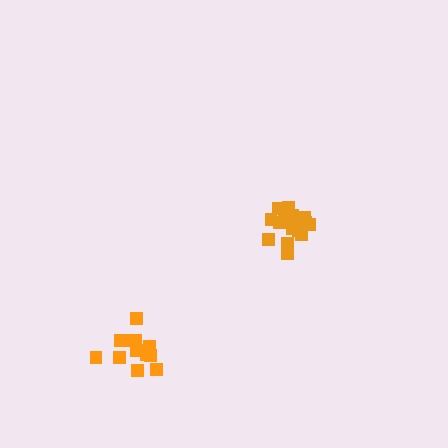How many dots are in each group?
Group 1: 17 dots, Group 2: 12 dots (29 total).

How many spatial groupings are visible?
There are 2 spatial groupings.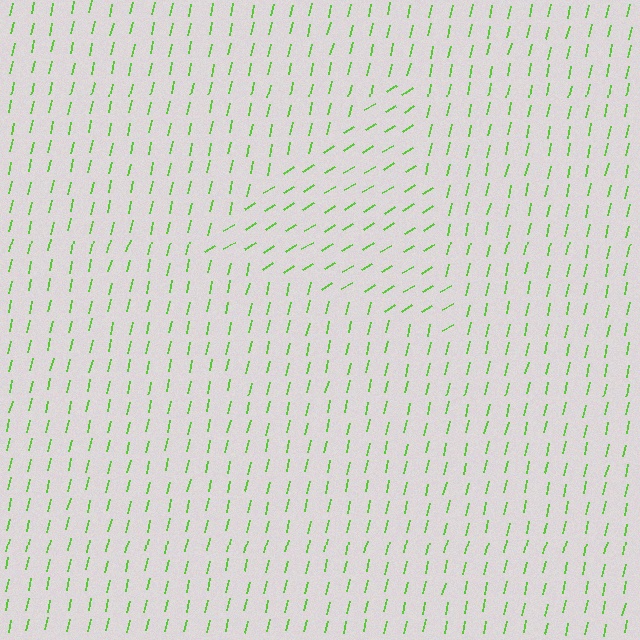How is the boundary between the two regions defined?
The boundary is defined purely by a change in line orientation (approximately 45 degrees difference). All lines are the same color and thickness.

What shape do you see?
I see a triangle.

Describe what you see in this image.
The image is filled with small lime line segments. A triangle region in the image has lines oriented differently from the surrounding lines, creating a visible texture boundary.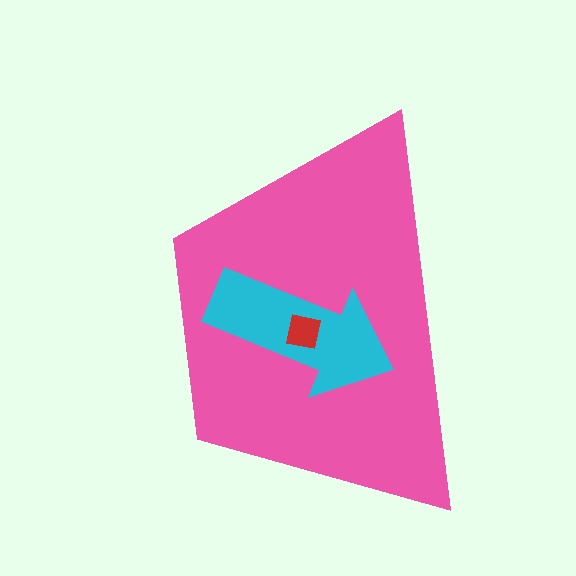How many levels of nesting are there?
3.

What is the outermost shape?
The pink trapezoid.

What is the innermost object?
The red square.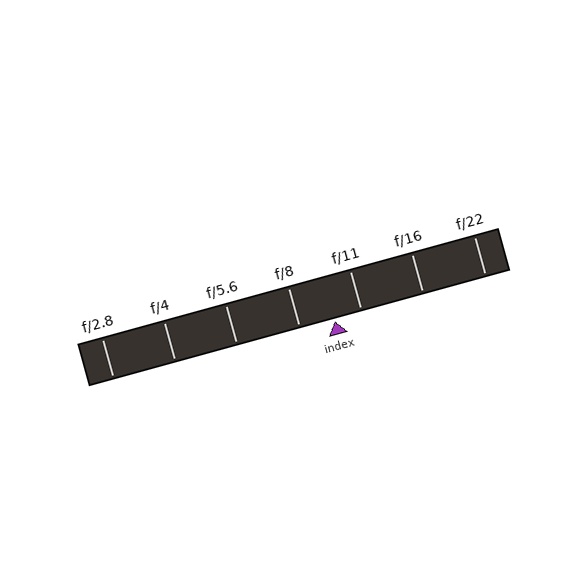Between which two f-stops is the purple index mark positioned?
The index mark is between f/8 and f/11.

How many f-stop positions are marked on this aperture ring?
There are 7 f-stop positions marked.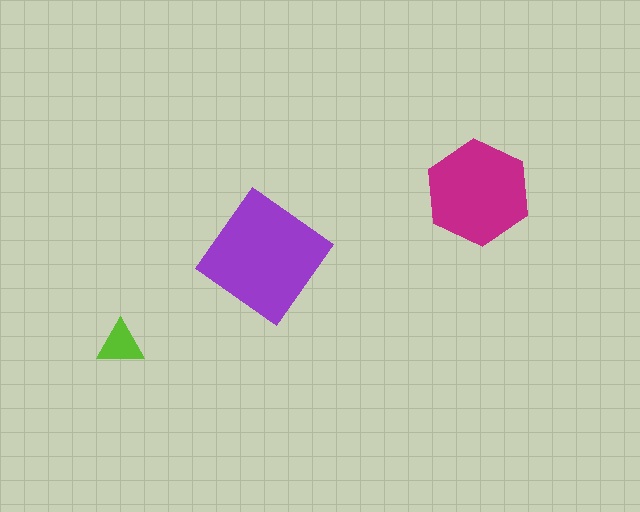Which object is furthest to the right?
The magenta hexagon is rightmost.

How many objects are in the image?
There are 3 objects in the image.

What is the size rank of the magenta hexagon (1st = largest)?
2nd.